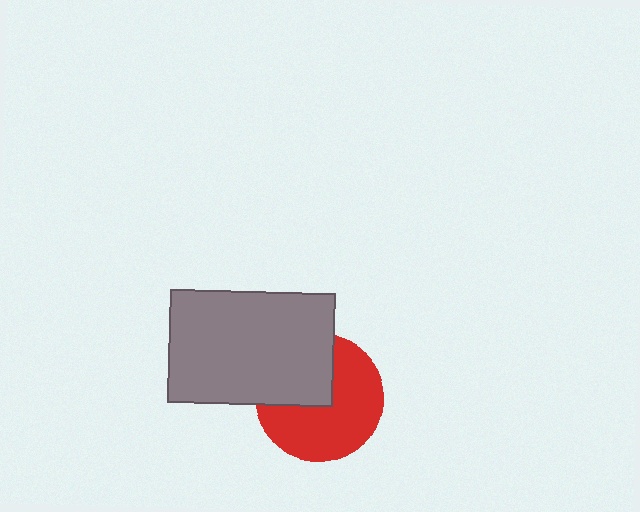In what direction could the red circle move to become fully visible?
The red circle could move toward the lower-right. That would shift it out from behind the gray rectangle entirely.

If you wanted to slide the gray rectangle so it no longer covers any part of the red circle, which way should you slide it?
Slide it toward the upper-left — that is the most direct way to separate the two shapes.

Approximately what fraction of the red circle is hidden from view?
Roughly 38% of the red circle is hidden behind the gray rectangle.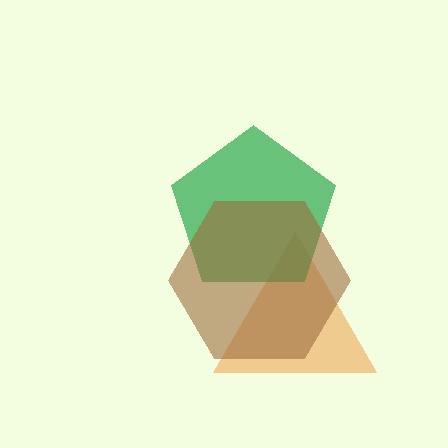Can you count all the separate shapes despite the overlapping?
Yes, there are 3 separate shapes.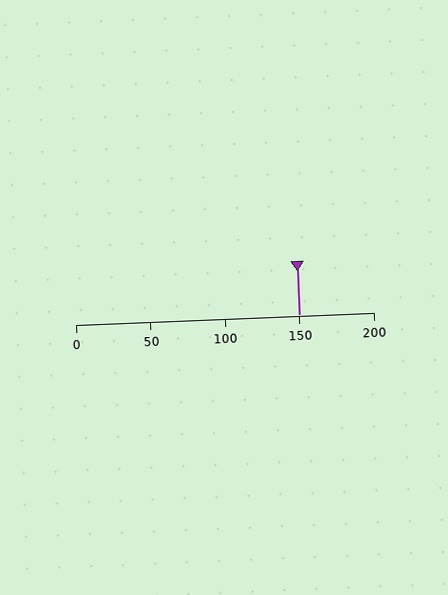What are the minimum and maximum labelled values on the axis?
The axis runs from 0 to 200.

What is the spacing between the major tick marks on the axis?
The major ticks are spaced 50 apart.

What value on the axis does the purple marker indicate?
The marker indicates approximately 150.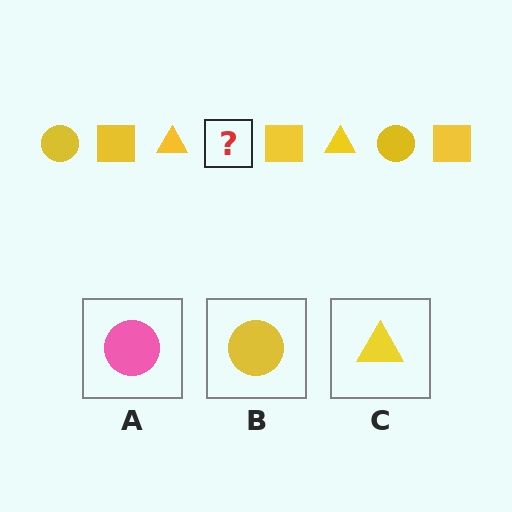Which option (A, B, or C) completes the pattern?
B.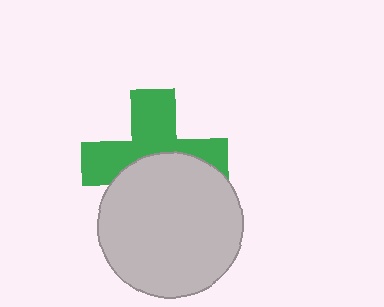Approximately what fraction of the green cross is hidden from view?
Roughly 46% of the green cross is hidden behind the light gray circle.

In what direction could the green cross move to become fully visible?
The green cross could move up. That would shift it out from behind the light gray circle entirely.